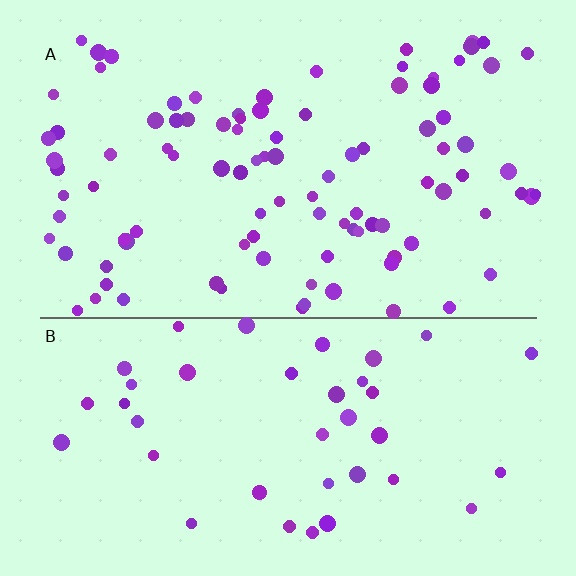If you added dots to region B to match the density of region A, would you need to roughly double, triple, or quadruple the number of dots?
Approximately double.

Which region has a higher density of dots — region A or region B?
A (the top).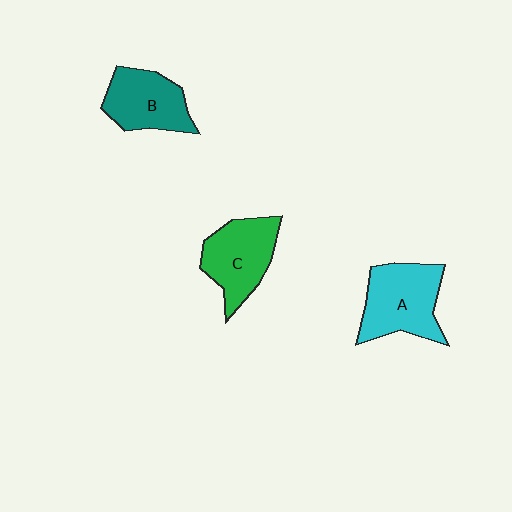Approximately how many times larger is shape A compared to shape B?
Approximately 1.2 times.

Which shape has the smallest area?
Shape B (teal).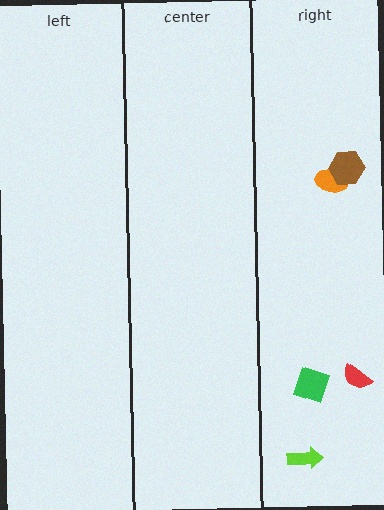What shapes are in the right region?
The green diamond, the orange ellipse, the brown hexagon, the red semicircle, the lime arrow.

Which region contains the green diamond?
The right region.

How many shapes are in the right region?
5.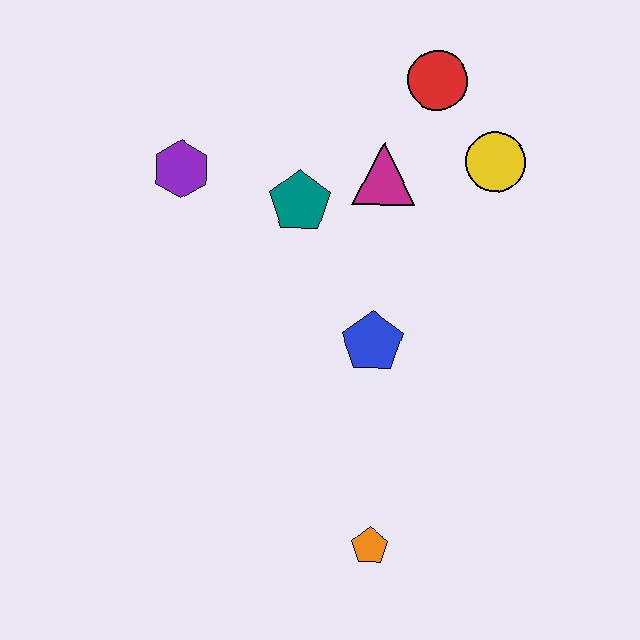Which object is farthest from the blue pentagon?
The red circle is farthest from the blue pentagon.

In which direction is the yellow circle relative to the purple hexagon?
The yellow circle is to the right of the purple hexagon.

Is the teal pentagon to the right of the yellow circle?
No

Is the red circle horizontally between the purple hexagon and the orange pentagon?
No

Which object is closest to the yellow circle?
The red circle is closest to the yellow circle.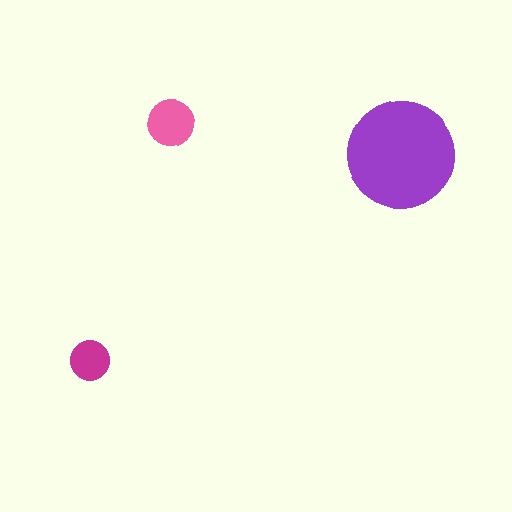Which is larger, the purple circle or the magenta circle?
The purple one.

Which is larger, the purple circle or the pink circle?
The purple one.